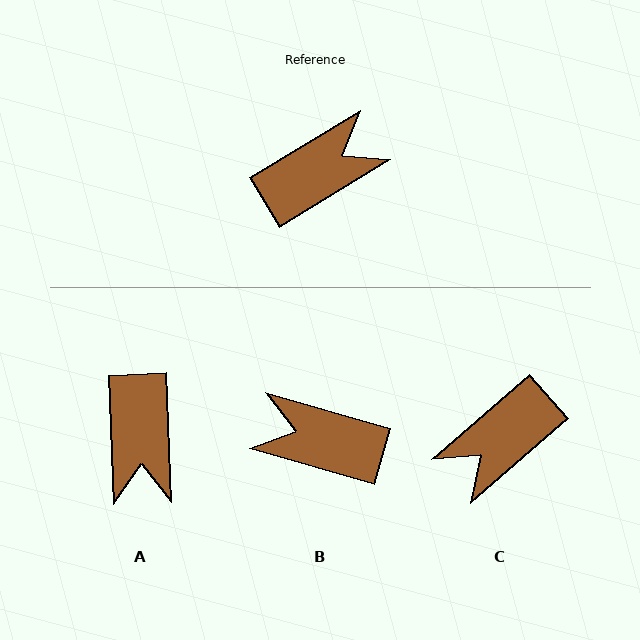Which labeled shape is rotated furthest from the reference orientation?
C, about 171 degrees away.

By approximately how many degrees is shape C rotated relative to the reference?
Approximately 171 degrees clockwise.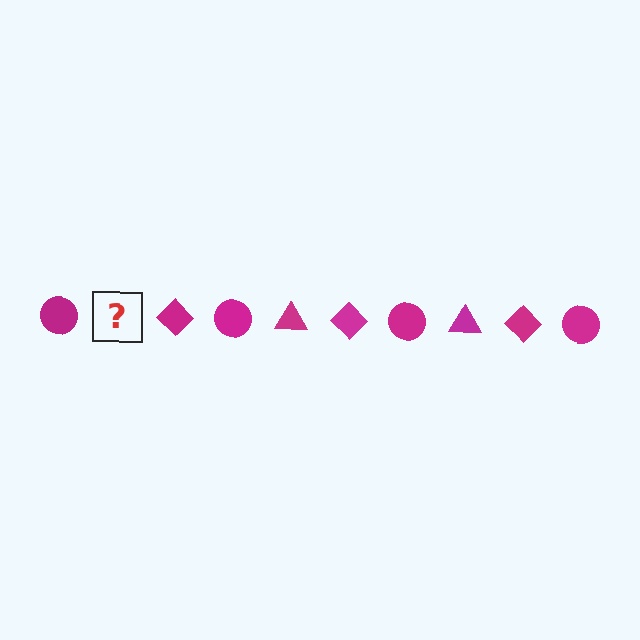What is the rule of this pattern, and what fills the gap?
The rule is that the pattern cycles through circle, triangle, diamond shapes in magenta. The gap should be filled with a magenta triangle.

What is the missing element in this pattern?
The missing element is a magenta triangle.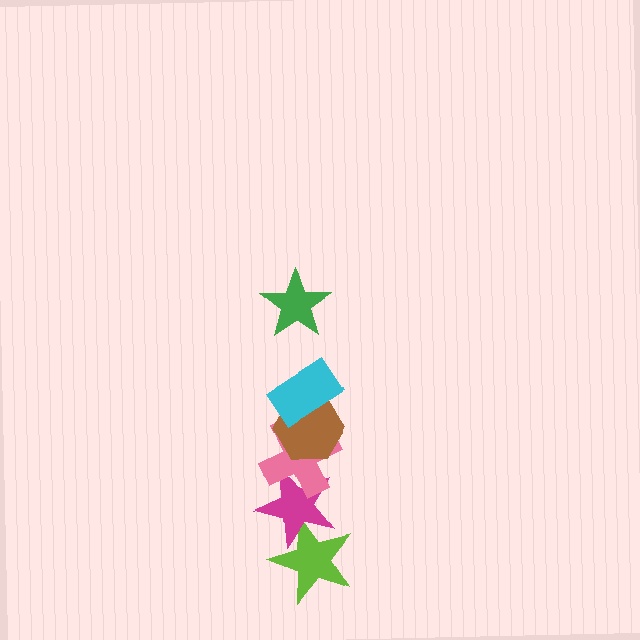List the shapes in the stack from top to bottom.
From top to bottom: the green star, the cyan rectangle, the brown hexagon, the pink cross, the magenta star, the lime star.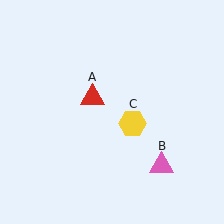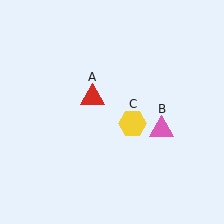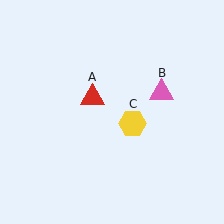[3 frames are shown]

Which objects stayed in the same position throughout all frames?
Red triangle (object A) and yellow hexagon (object C) remained stationary.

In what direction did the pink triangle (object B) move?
The pink triangle (object B) moved up.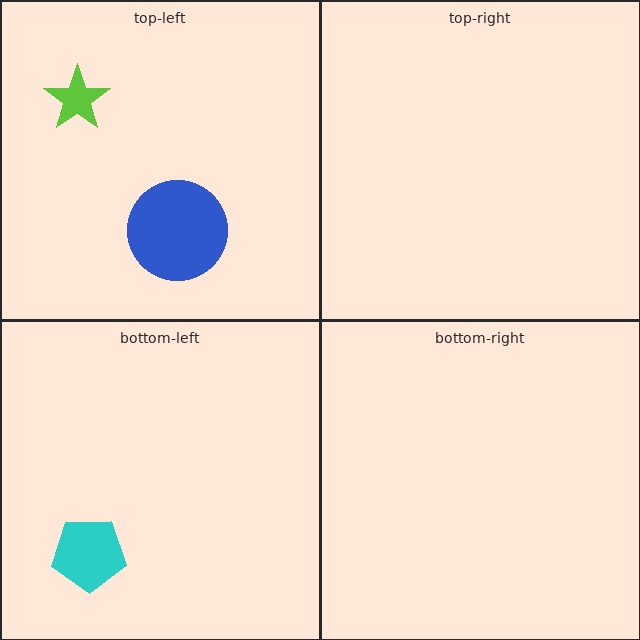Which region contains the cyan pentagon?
The bottom-left region.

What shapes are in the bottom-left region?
The cyan pentagon.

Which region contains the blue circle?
The top-left region.